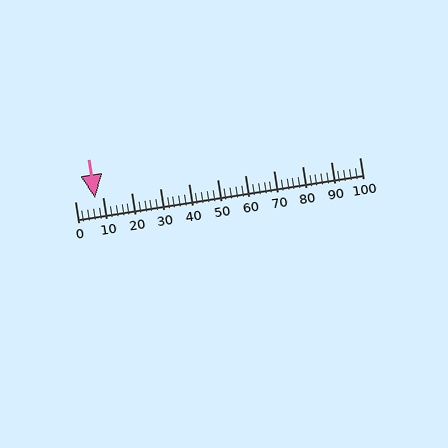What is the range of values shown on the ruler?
The ruler shows values from 0 to 100.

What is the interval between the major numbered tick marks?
The major tick marks are spaced 10 units apart.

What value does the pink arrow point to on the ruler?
The pink arrow points to approximately 7.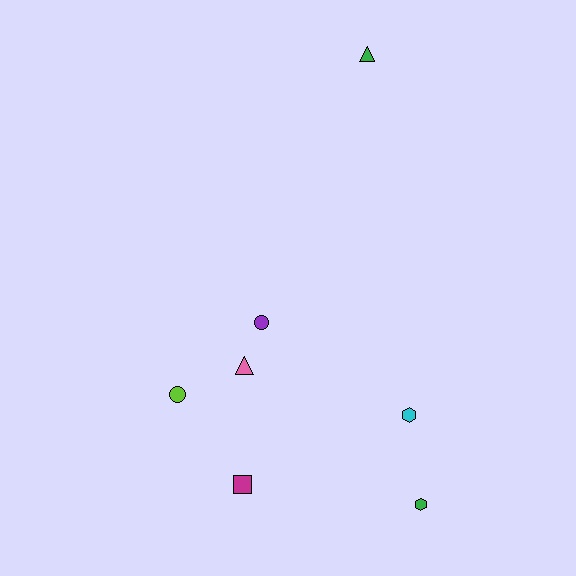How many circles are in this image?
There are 2 circles.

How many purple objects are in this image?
There is 1 purple object.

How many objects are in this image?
There are 7 objects.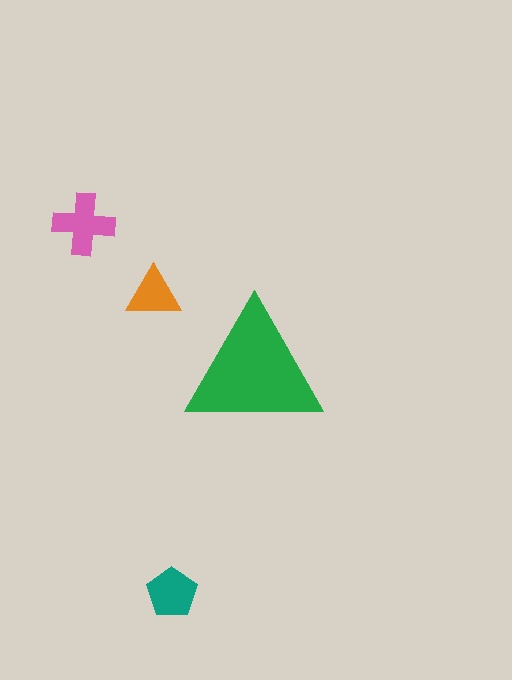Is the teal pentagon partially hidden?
No, the teal pentagon is fully visible.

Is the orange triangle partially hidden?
No, the orange triangle is fully visible.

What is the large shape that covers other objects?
A green triangle.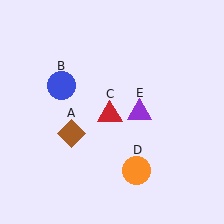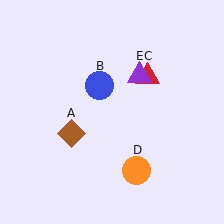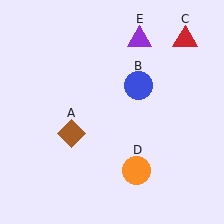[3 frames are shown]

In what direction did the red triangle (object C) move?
The red triangle (object C) moved up and to the right.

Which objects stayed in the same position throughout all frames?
Brown diamond (object A) and orange circle (object D) remained stationary.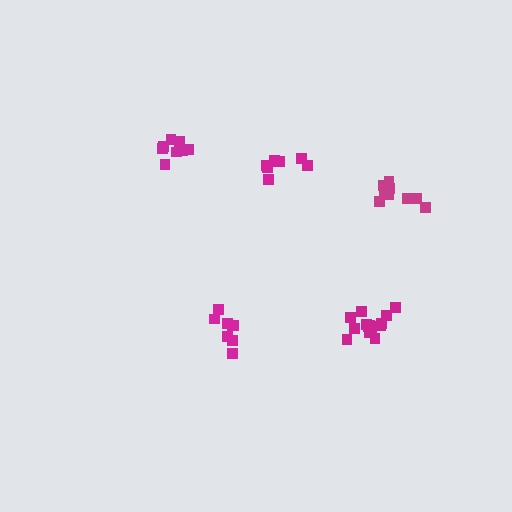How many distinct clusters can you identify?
There are 5 distinct clusters.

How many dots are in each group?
Group 1: 9 dots, Group 2: 8 dots, Group 3: 8 dots, Group 4: 14 dots, Group 5: 8 dots (47 total).